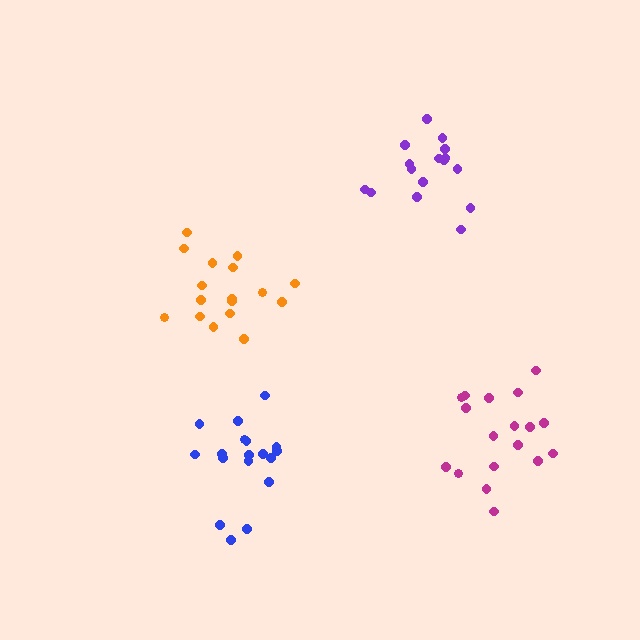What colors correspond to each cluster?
The clusters are colored: magenta, orange, purple, blue.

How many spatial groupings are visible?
There are 4 spatial groupings.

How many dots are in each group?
Group 1: 18 dots, Group 2: 17 dots, Group 3: 16 dots, Group 4: 18 dots (69 total).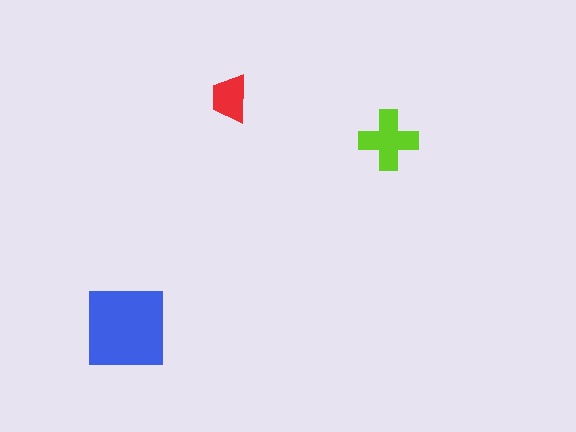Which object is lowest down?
The blue square is bottommost.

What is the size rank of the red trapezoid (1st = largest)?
3rd.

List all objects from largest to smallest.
The blue square, the lime cross, the red trapezoid.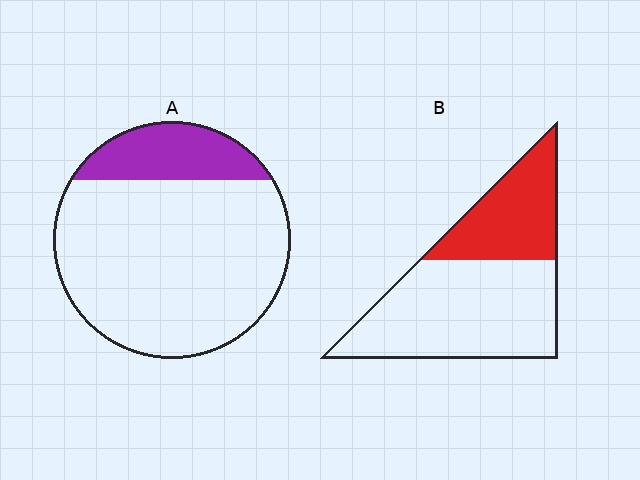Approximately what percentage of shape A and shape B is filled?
A is approximately 20% and B is approximately 35%.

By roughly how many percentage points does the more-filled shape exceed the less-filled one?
By roughly 15 percentage points (B over A).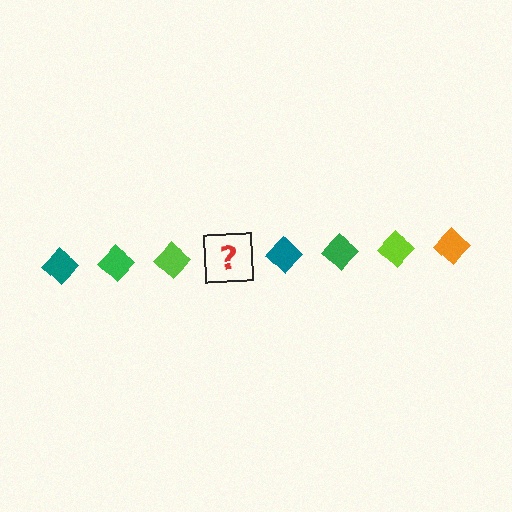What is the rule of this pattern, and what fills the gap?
The rule is that the pattern cycles through teal, green, lime, orange diamonds. The gap should be filled with an orange diamond.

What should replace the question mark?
The question mark should be replaced with an orange diamond.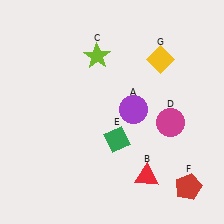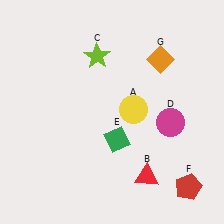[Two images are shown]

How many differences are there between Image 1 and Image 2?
There are 2 differences between the two images.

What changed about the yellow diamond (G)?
In Image 1, G is yellow. In Image 2, it changed to orange.